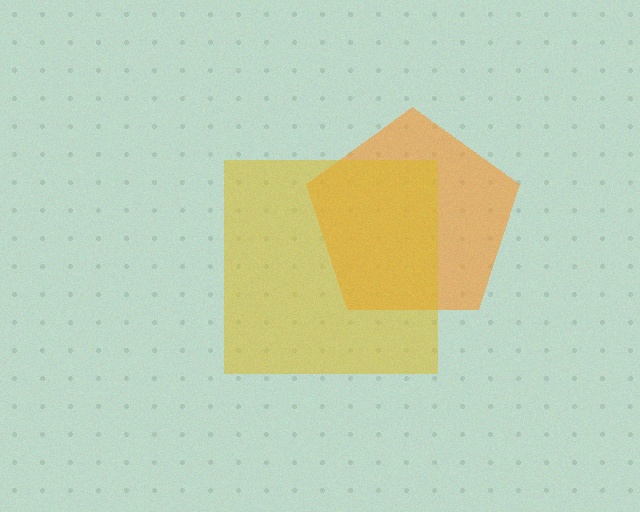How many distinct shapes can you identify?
There are 2 distinct shapes: an orange pentagon, a yellow square.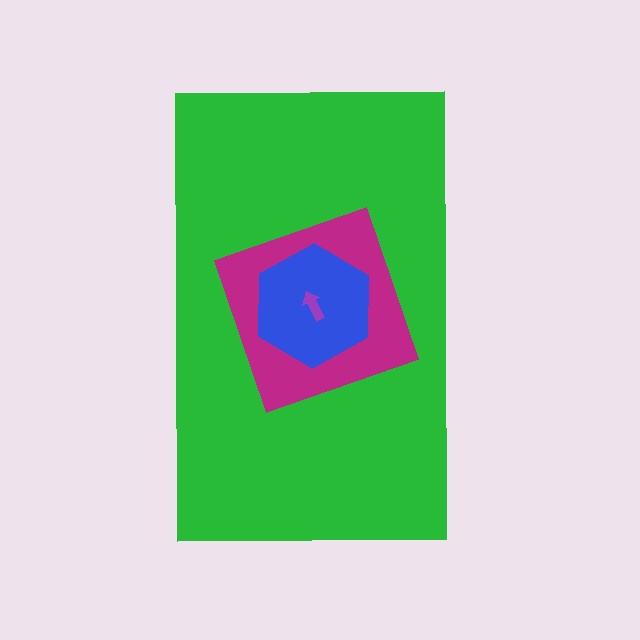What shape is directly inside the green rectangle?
The magenta diamond.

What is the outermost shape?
The green rectangle.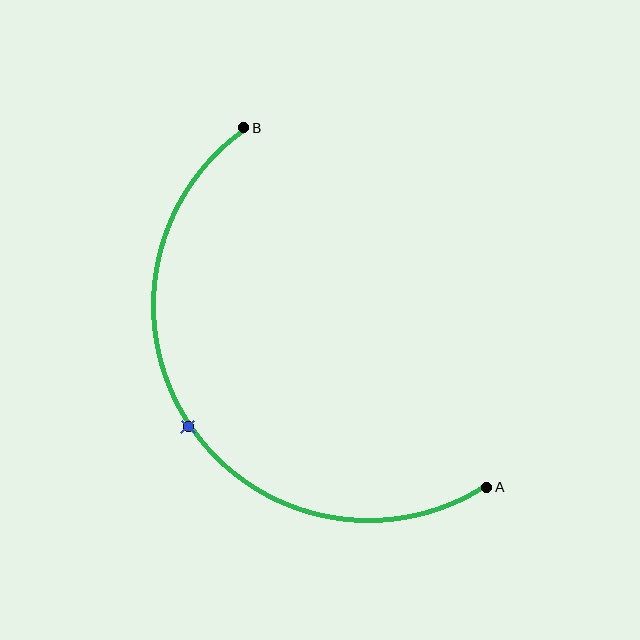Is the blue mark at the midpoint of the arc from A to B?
Yes. The blue mark lies on the arc at equal arc-length from both A and B — it is the arc midpoint.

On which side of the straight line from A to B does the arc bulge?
The arc bulges below and to the left of the straight line connecting A and B.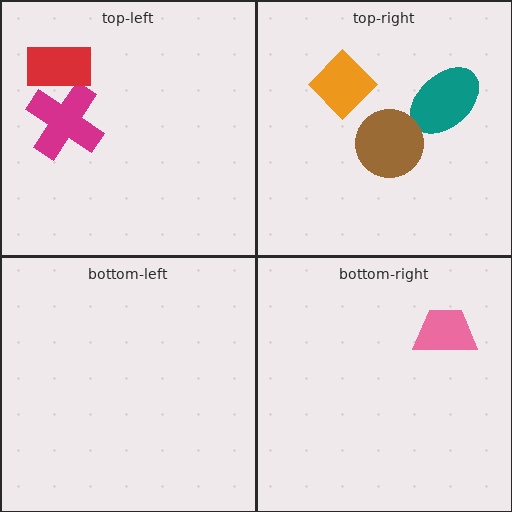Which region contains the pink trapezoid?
The bottom-right region.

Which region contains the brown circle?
The top-right region.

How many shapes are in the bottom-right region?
1.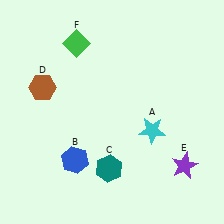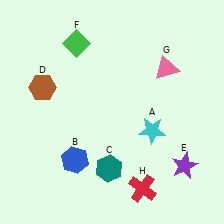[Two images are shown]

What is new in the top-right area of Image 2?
A pink triangle (G) was added in the top-right area of Image 2.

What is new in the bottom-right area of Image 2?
A red cross (H) was added in the bottom-right area of Image 2.